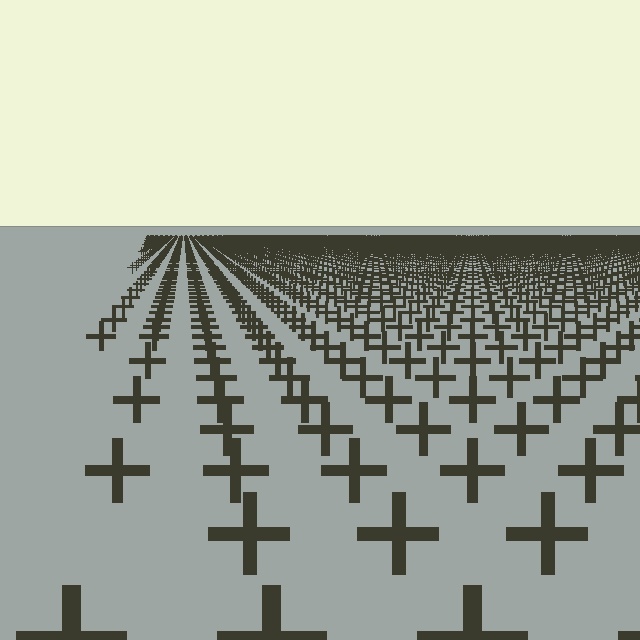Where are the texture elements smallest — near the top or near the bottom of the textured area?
Near the top.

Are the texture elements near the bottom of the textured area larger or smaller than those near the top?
Larger. Near the bottom, elements are closer to the viewer and appear at a bigger on-screen size.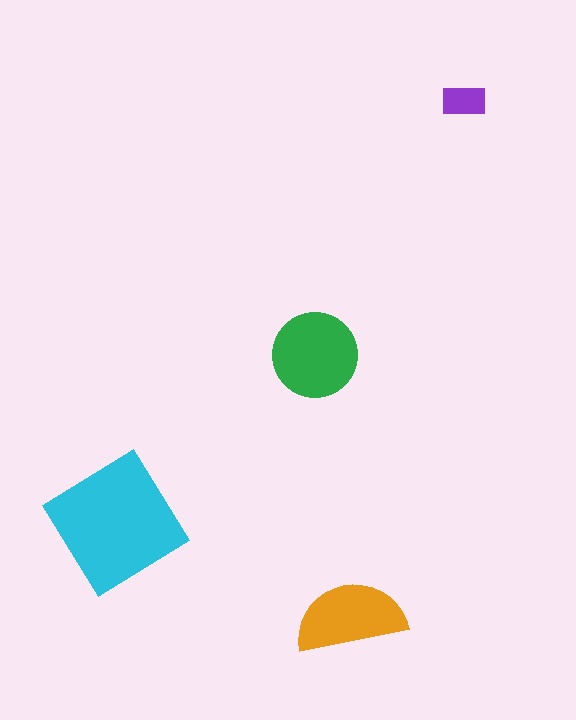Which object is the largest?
The cyan diamond.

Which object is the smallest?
The purple rectangle.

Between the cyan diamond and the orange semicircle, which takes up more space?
The cyan diamond.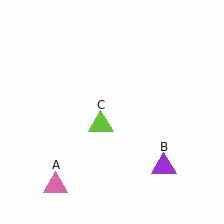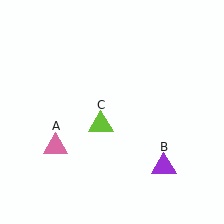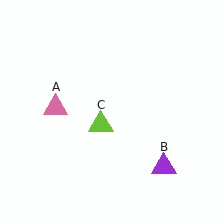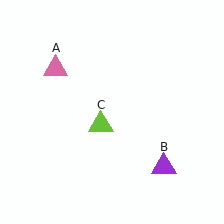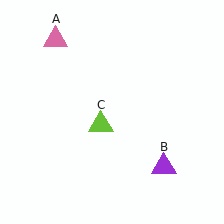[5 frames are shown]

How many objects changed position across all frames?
1 object changed position: pink triangle (object A).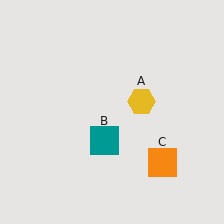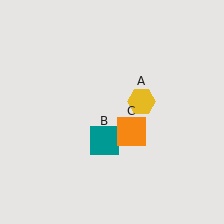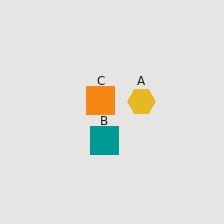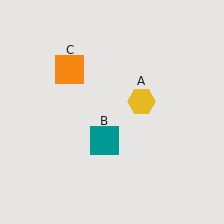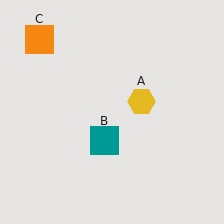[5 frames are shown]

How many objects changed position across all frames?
1 object changed position: orange square (object C).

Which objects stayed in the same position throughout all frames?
Yellow hexagon (object A) and teal square (object B) remained stationary.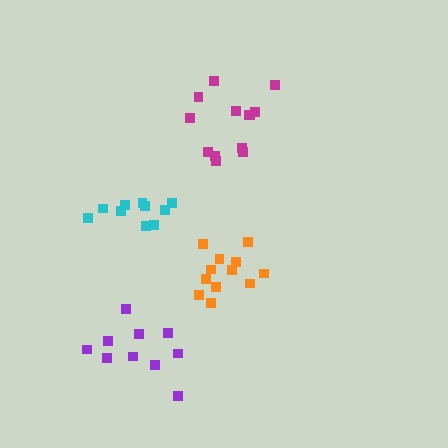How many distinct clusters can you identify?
There are 4 distinct clusters.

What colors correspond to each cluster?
The clusters are colored: purple, orange, magenta, cyan.